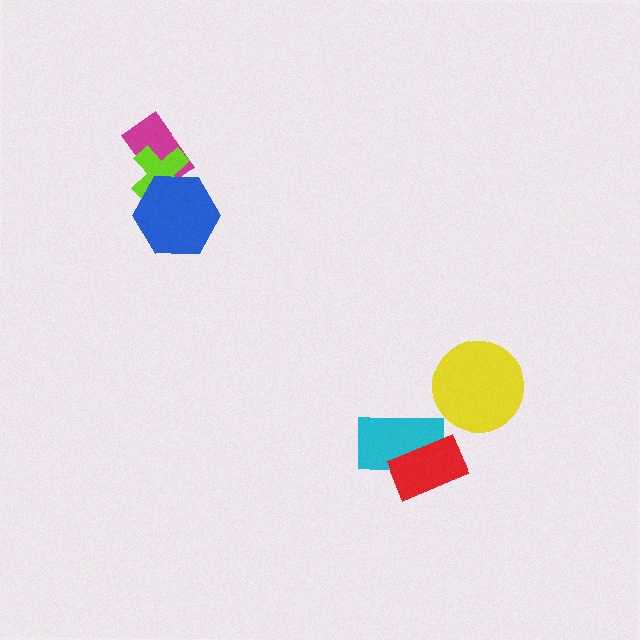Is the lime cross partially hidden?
Yes, it is partially covered by another shape.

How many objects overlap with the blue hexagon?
2 objects overlap with the blue hexagon.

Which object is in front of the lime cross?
The blue hexagon is in front of the lime cross.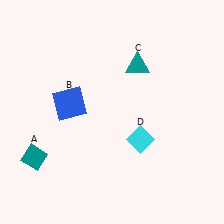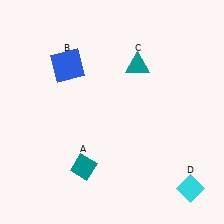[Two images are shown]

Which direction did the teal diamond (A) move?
The teal diamond (A) moved right.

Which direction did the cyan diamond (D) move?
The cyan diamond (D) moved right.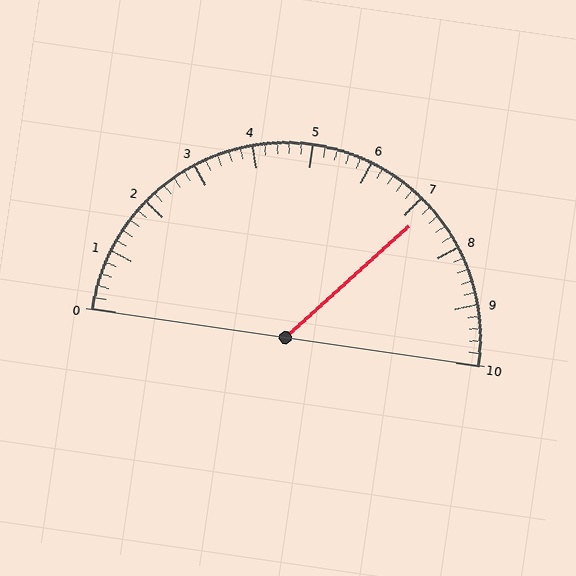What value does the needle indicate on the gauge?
The needle indicates approximately 7.2.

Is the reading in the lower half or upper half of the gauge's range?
The reading is in the upper half of the range (0 to 10).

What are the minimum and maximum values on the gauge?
The gauge ranges from 0 to 10.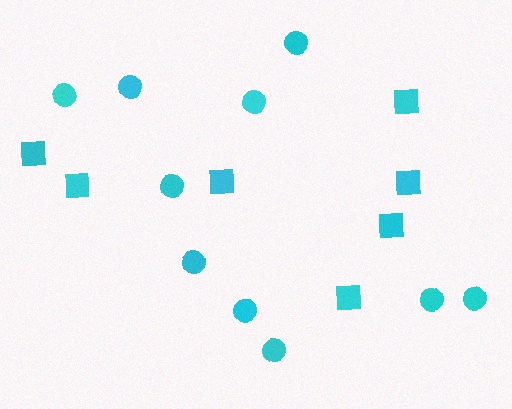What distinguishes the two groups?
There are 2 groups: one group of circles (10) and one group of squares (7).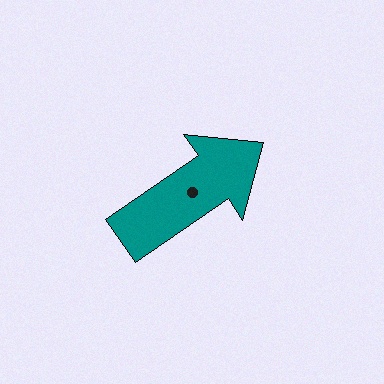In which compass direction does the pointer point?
Northeast.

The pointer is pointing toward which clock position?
Roughly 2 o'clock.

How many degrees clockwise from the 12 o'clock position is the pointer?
Approximately 55 degrees.